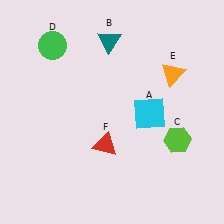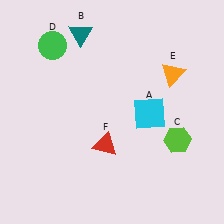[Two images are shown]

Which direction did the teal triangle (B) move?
The teal triangle (B) moved left.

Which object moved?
The teal triangle (B) moved left.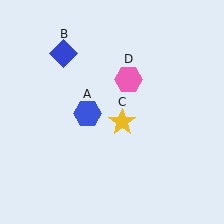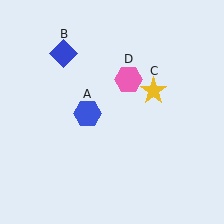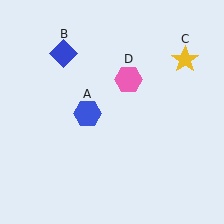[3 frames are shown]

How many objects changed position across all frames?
1 object changed position: yellow star (object C).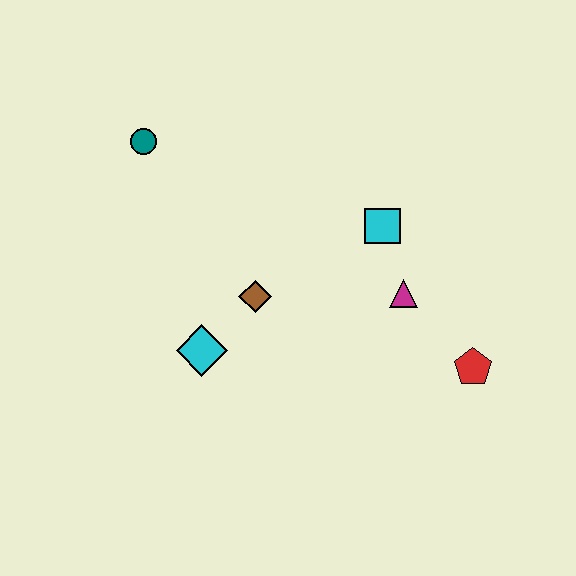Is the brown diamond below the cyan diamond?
No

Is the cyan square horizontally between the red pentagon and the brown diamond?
Yes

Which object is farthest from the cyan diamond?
The red pentagon is farthest from the cyan diamond.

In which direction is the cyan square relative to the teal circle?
The cyan square is to the right of the teal circle.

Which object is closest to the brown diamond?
The cyan diamond is closest to the brown diamond.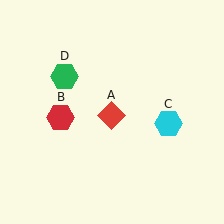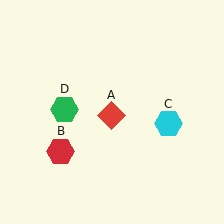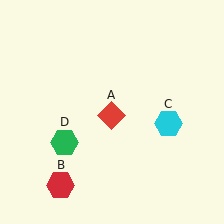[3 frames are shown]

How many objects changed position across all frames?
2 objects changed position: red hexagon (object B), green hexagon (object D).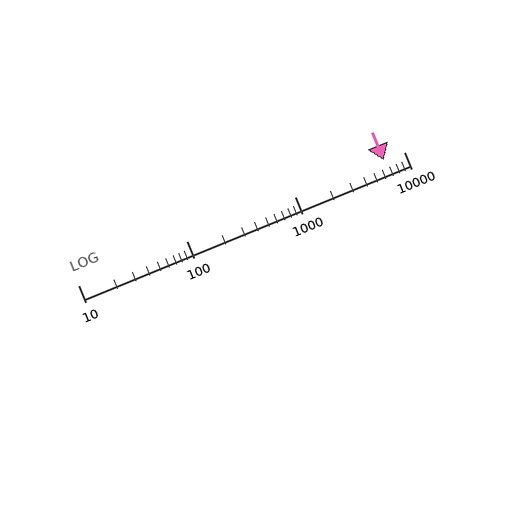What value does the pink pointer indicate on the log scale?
The pointer indicates approximately 6600.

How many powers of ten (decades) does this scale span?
The scale spans 3 decades, from 10 to 10000.